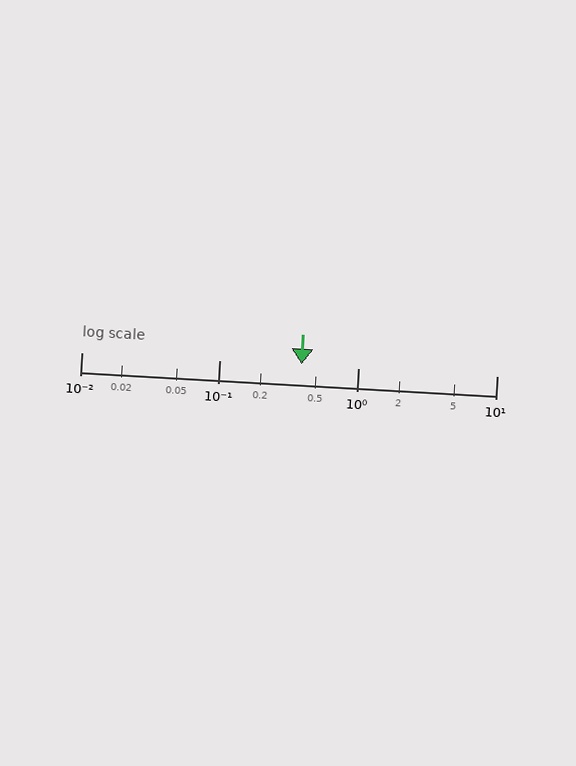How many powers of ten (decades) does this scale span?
The scale spans 3 decades, from 0.01 to 10.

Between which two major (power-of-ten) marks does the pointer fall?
The pointer is between 0.1 and 1.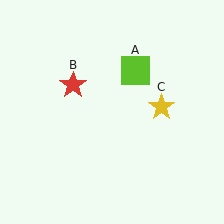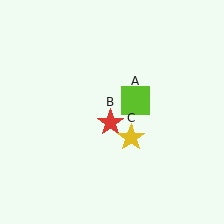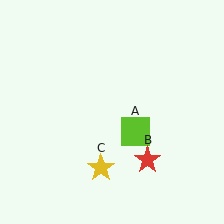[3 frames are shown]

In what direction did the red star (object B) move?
The red star (object B) moved down and to the right.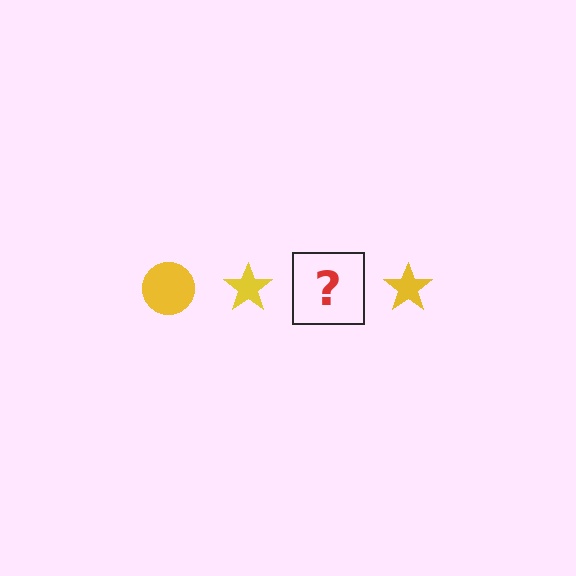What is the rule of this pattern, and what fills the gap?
The rule is that the pattern cycles through circle, star shapes in yellow. The gap should be filled with a yellow circle.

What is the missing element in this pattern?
The missing element is a yellow circle.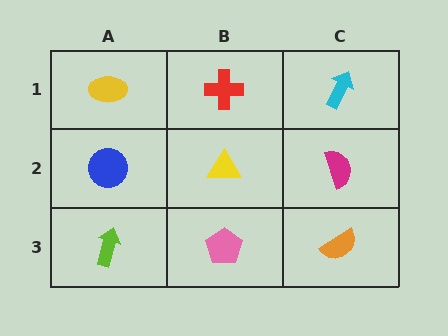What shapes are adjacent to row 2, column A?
A yellow ellipse (row 1, column A), a lime arrow (row 3, column A), a yellow triangle (row 2, column B).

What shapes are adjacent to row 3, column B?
A yellow triangle (row 2, column B), a lime arrow (row 3, column A), an orange semicircle (row 3, column C).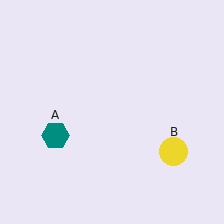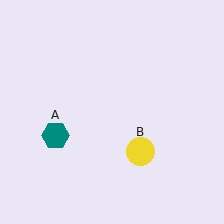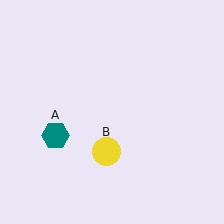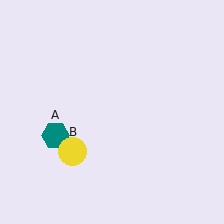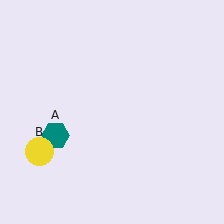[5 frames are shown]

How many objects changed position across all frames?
1 object changed position: yellow circle (object B).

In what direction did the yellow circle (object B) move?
The yellow circle (object B) moved left.